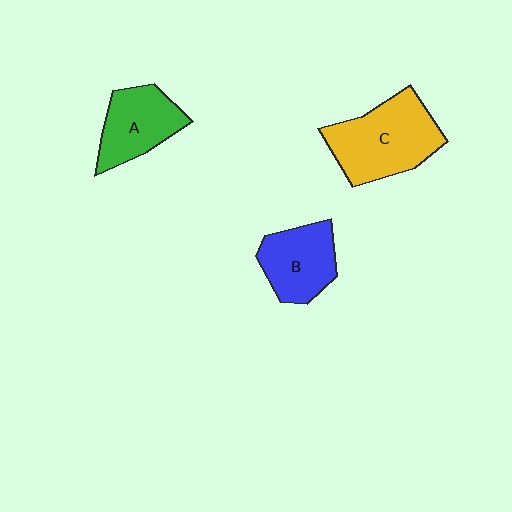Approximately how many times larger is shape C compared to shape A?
Approximately 1.4 times.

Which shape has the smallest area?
Shape B (blue).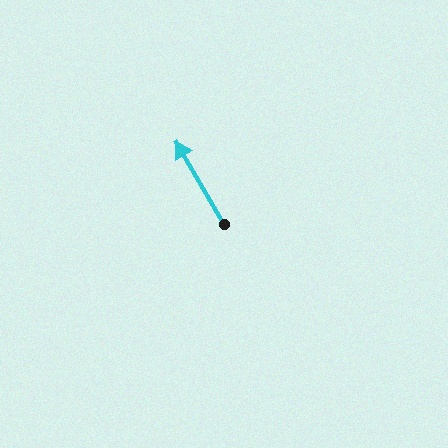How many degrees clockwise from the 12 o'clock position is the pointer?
Approximately 330 degrees.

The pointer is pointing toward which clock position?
Roughly 11 o'clock.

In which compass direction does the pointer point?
Northwest.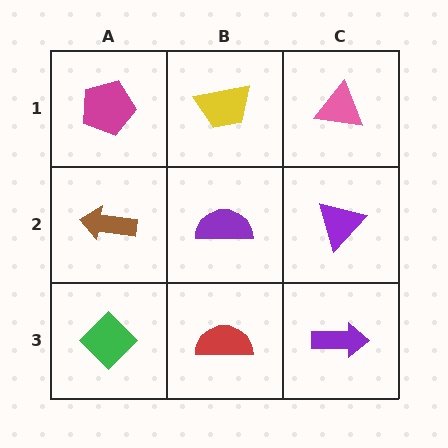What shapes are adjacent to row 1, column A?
A brown arrow (row 2, column A), a yellow trapezoid (row 1, column B).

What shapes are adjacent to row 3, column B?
A purple semicircle (row 2, column B), a green diamond (row 3, column A), a purple arrow (row 3, column C).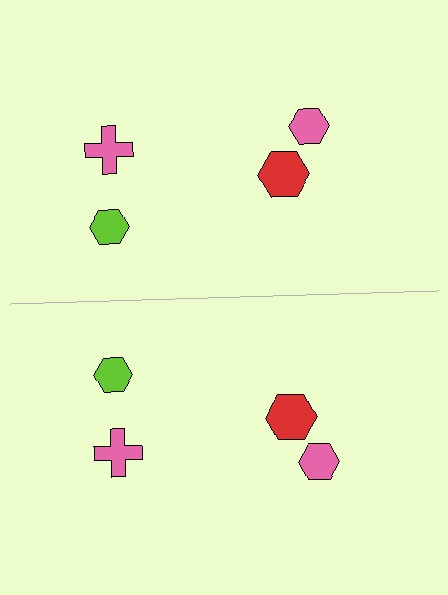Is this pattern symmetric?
Yes, this pattern has bilateral (reflection) symmetry.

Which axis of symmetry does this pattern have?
The pattern has a horizontal axis of symmetry running through the center of the image.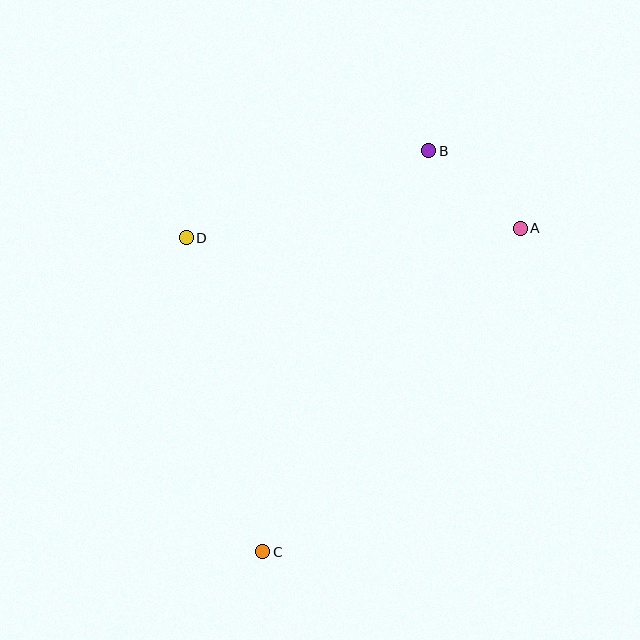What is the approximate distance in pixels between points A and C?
The distance between A and C is approximately 413 pixels.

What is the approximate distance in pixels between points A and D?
The distance between A and D is approximately 335 pixels.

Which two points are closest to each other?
Points A and B are closest to each other.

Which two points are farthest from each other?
Points B and C are farthest from each other.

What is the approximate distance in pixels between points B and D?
The distance between B and D is approximately 258 pixels.